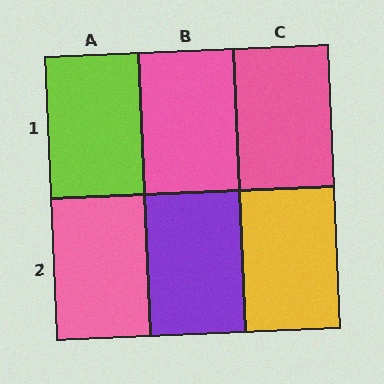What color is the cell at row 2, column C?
Yellow.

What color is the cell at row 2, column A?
Pink.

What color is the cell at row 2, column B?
Purple.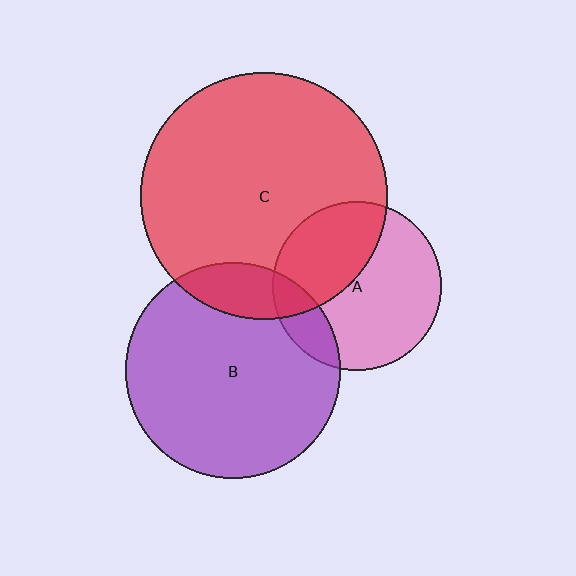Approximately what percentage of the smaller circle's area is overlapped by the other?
Approximately 15%.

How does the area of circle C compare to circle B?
Approximately 1.3 times.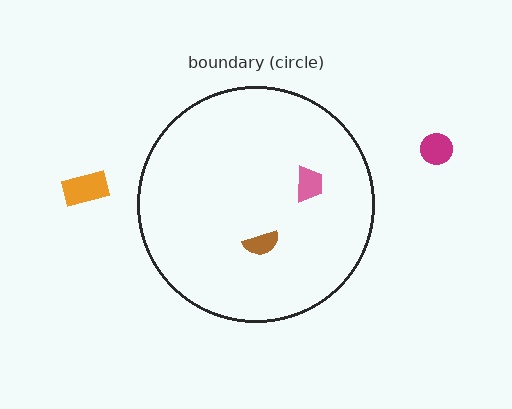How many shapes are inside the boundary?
2 inside, 2 outside.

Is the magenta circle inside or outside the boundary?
Outside.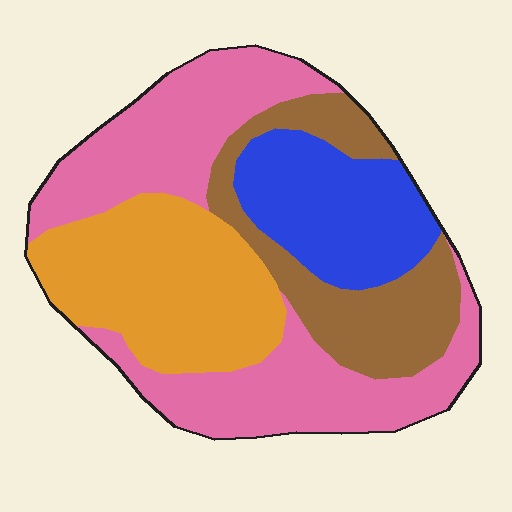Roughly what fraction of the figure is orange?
Orange covers 25% of the figure.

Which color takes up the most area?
Pink, at roughly 40%.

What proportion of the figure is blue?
Blue covers around 15% of the figure.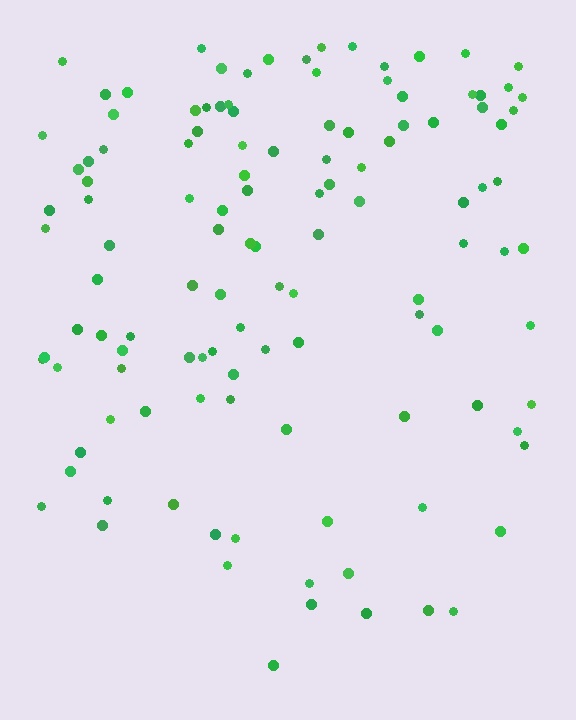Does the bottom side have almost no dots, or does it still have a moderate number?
Still a moderate number, just noticeably fewer than the top.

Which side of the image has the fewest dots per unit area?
The bottom.